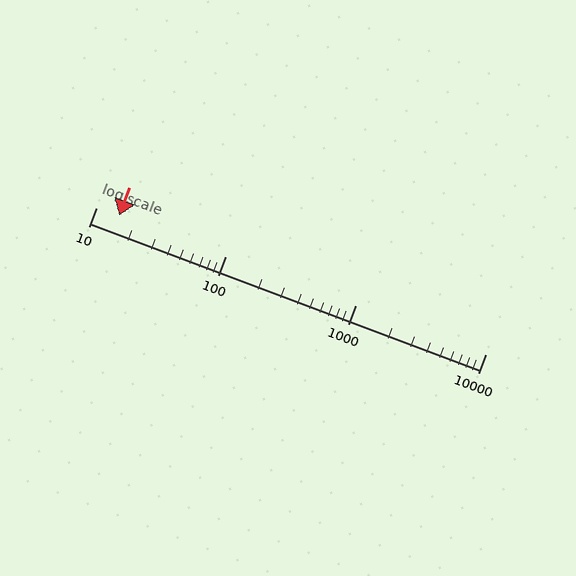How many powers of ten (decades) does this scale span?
The scale spans 3 decades, from 10 to 10000.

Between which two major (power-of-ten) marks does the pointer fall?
The pointer is between 10 and 100.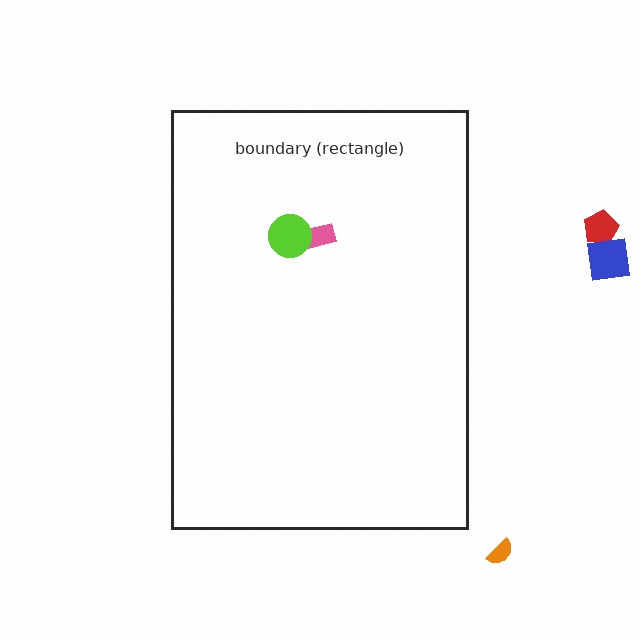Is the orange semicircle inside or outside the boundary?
Outside.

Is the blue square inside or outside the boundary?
Outside.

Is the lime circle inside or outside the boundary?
Inside.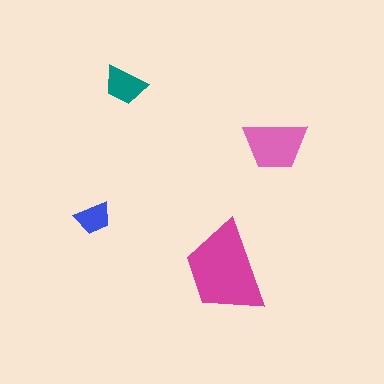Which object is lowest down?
The magenta trapezoid is bottommost.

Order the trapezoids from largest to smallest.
the magenta one, the pink one, the teal one, the blue one.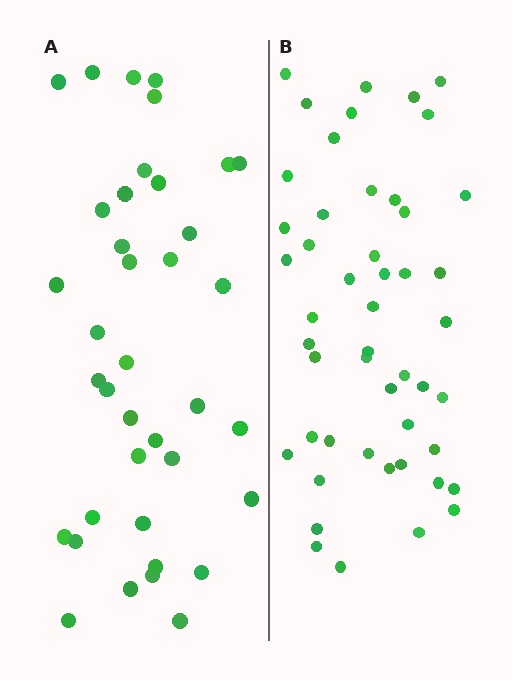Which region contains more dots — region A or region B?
Region B (the right region) has more dots.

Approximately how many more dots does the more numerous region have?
Region B has roughly 12 or so more dots than region A.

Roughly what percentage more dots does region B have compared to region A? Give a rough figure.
About 30% more.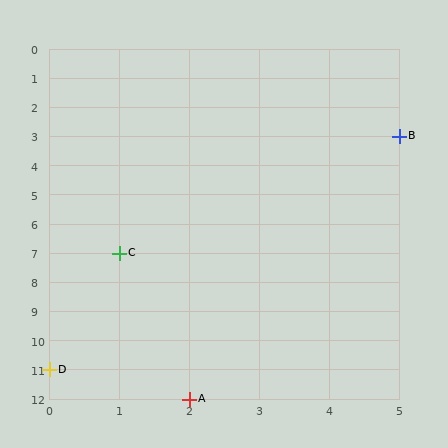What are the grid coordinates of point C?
Point C is at grid coordinates (1, 7).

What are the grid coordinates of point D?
Point D is at grid coordinates (0, 11).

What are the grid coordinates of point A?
Point A is at grid coordinates (2, 12).